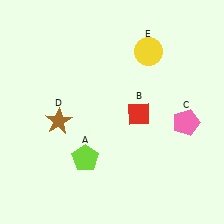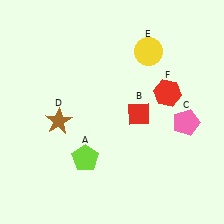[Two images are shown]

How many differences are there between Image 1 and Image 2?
There is 1 difference between the two images.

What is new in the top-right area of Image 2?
A red hexagon (F) was added in the top-right area of Image 2.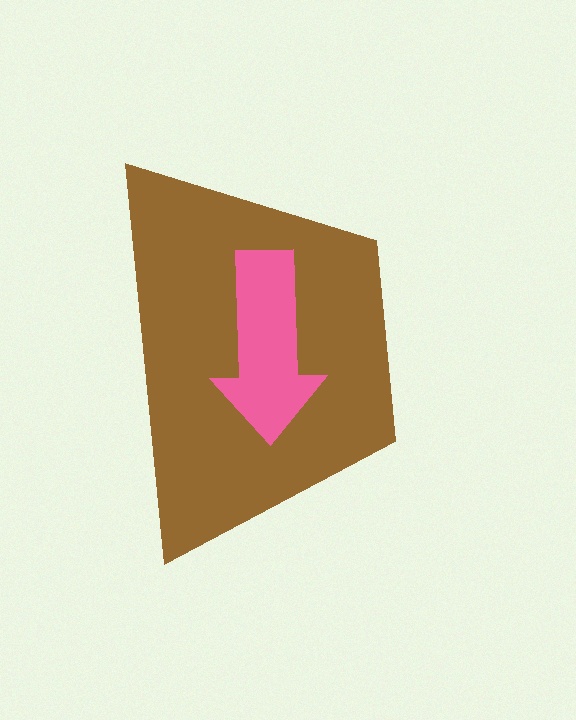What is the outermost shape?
The brown trapezoid.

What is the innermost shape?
The pink arrow.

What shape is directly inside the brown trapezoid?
The pink arrow.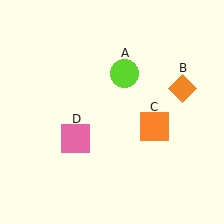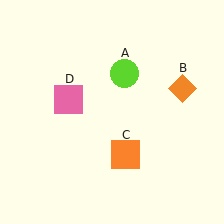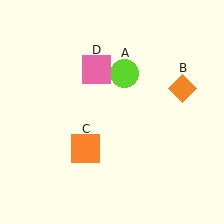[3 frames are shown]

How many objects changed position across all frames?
2 objects changed position: orange square (object C), pink square (object D).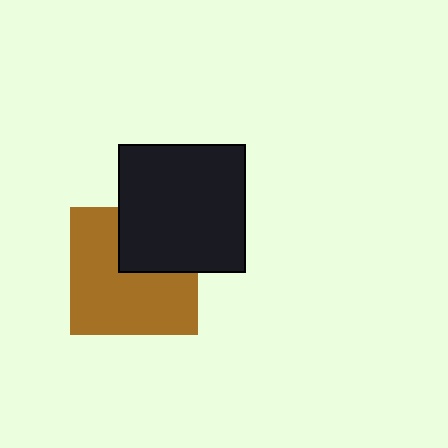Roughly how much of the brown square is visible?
Most of it is visible (roughly 68%).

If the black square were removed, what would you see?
You would see the complete brown square.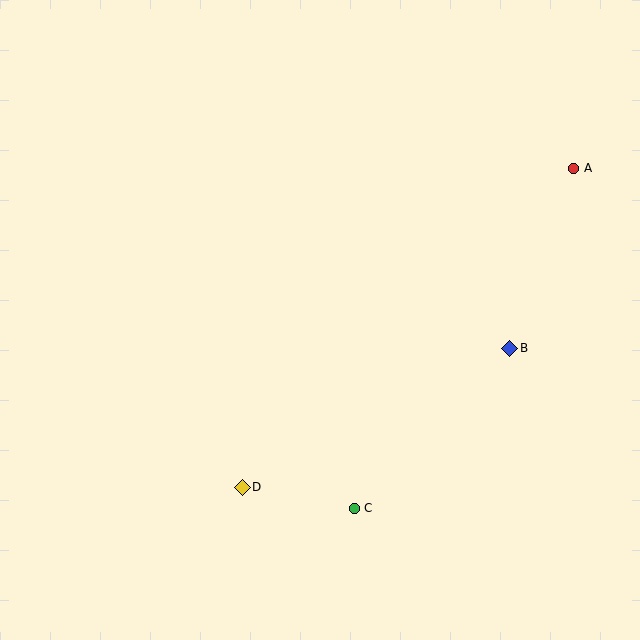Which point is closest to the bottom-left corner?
Point D is closest to the bottom-left corner.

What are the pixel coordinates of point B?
Point B is at (510, 348).